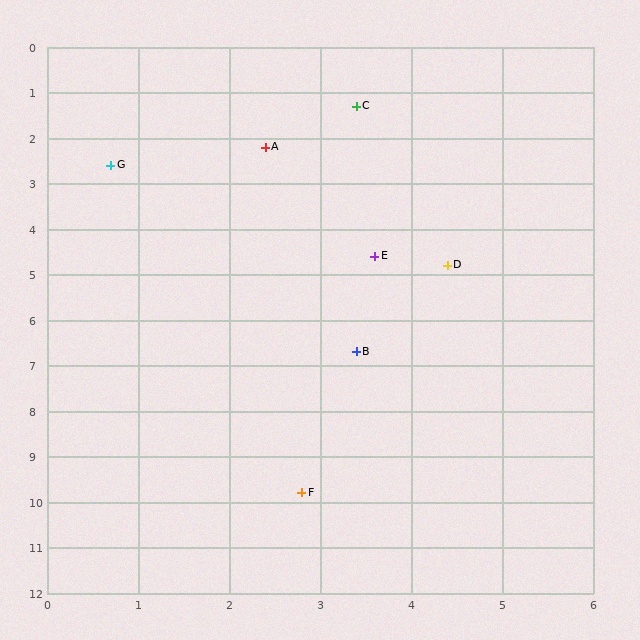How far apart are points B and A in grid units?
Points B and A are about 4.6 grid units apart.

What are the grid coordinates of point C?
Point C is at approximately (3.4, 1.3).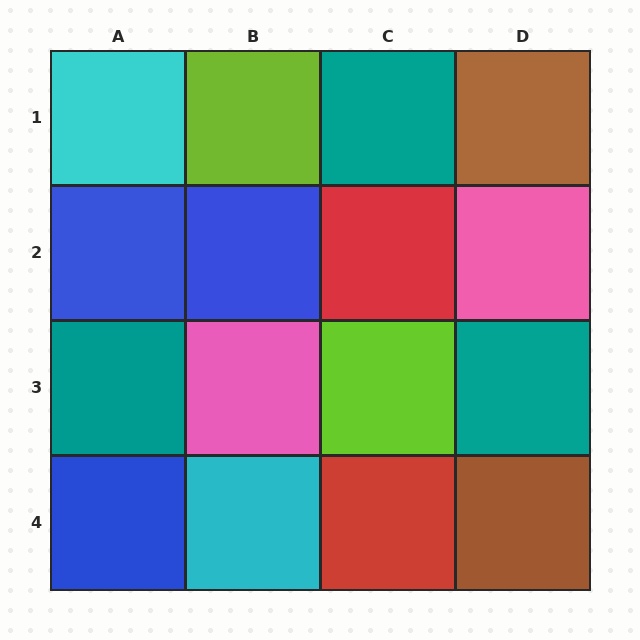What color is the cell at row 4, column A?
Blue.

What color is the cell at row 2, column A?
Blue.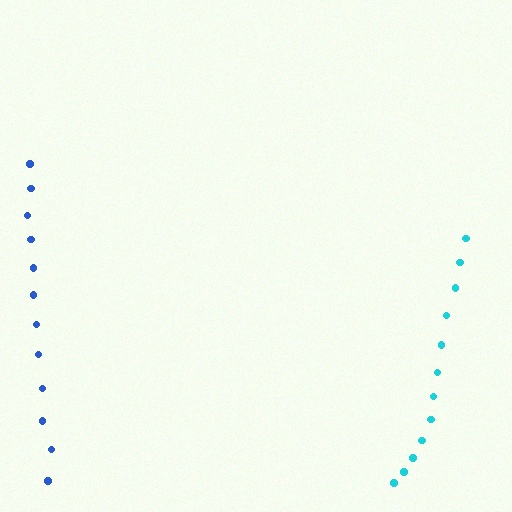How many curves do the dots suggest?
There are 2 distinct paths.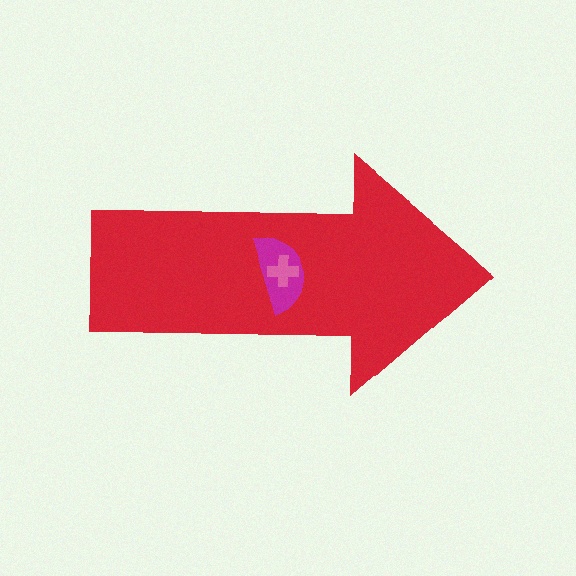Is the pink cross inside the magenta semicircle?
Yes.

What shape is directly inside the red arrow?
The magenta semicircle.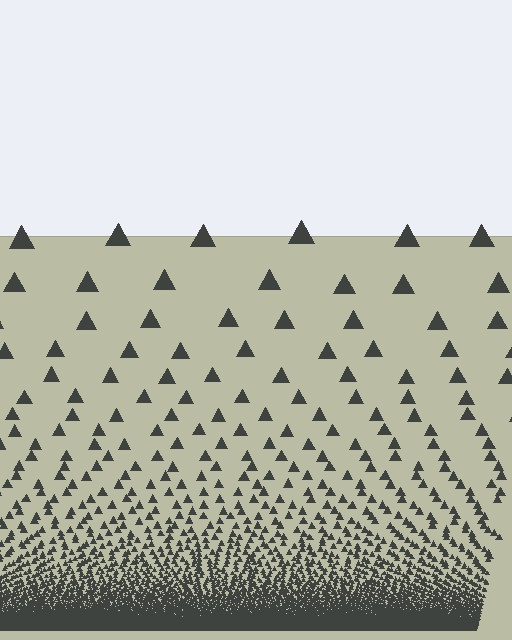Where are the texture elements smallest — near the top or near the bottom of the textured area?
Near the bottom.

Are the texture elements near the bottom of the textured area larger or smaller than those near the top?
Smaller. The gradient is inverted — elements near the bottom are smaller and denser.